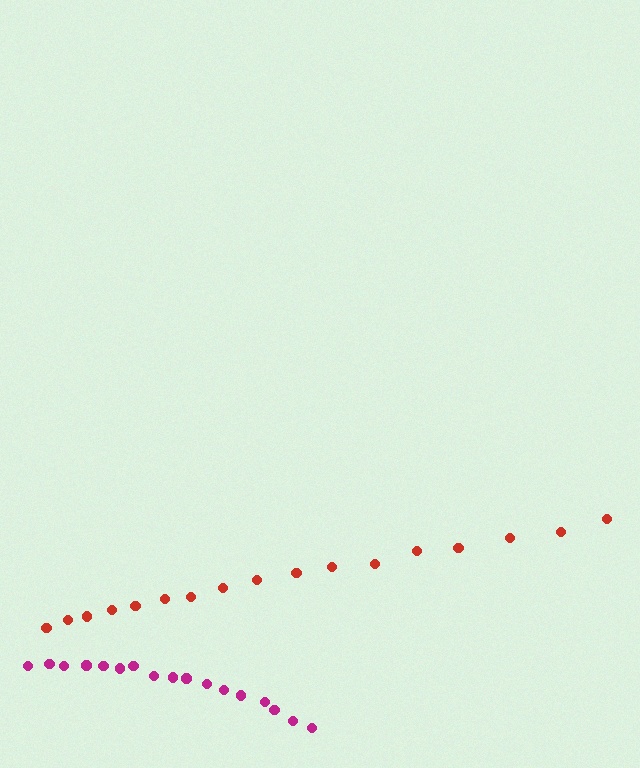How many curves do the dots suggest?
There are 2 distinct paths.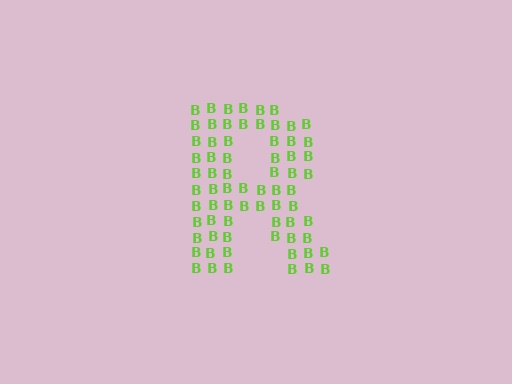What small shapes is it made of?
It is made of small letter B's.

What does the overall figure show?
The overall figure shows the letter R.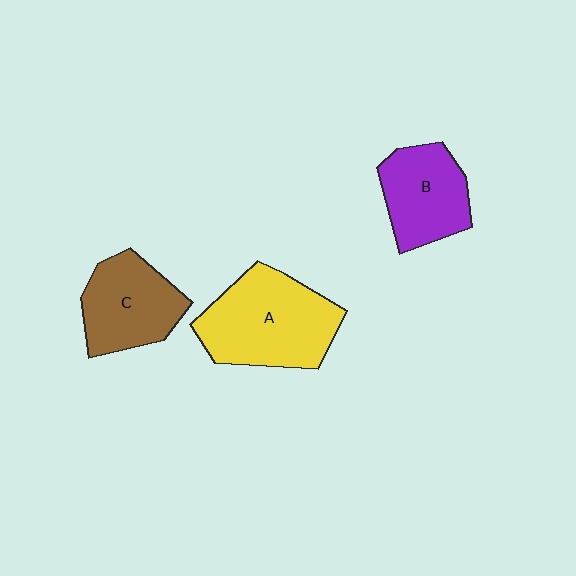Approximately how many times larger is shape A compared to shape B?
Approximately 1.5 times.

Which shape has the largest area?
Shape A (yellow).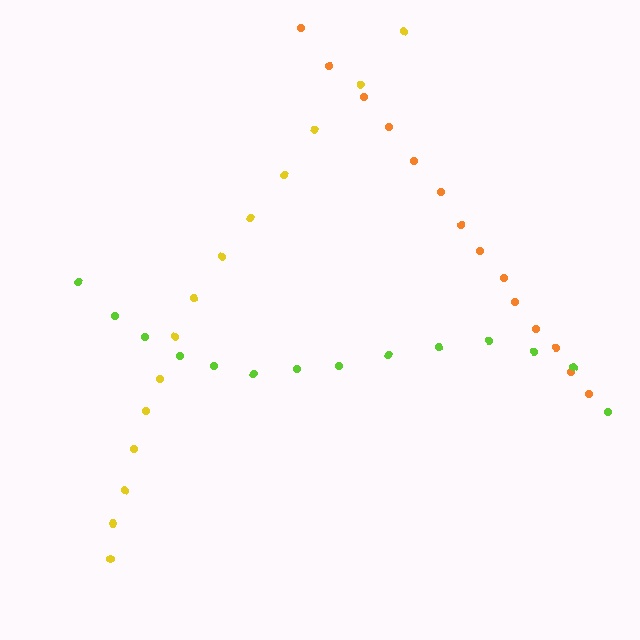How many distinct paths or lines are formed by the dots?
There are 3 distinct paths.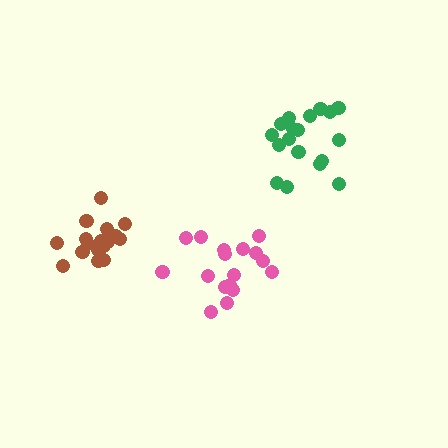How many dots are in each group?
Group 1: 18 dots, Group 2: 17 dots, Group 3: 18 dots (53 total).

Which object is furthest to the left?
The brown cluster is leftmost.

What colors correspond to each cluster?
The clusters are colored: brown, pink, green.